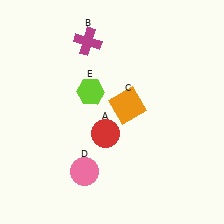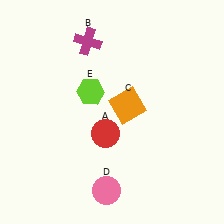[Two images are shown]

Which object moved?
The pink circle (D) moved right.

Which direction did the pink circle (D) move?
The pink circle (D) moved right.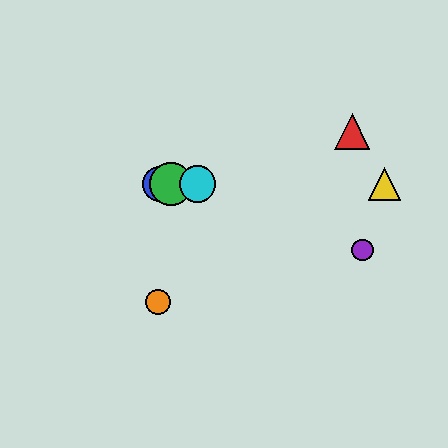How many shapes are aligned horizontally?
4 shapes (the blue circle, the green circle, the yellow triangle, the cyan circle) are aligned horizontally.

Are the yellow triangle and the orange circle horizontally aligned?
No, the yellow triangle is at y≈184 and the orange circle is at y≈302.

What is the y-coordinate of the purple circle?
The purple circle is at y≈250.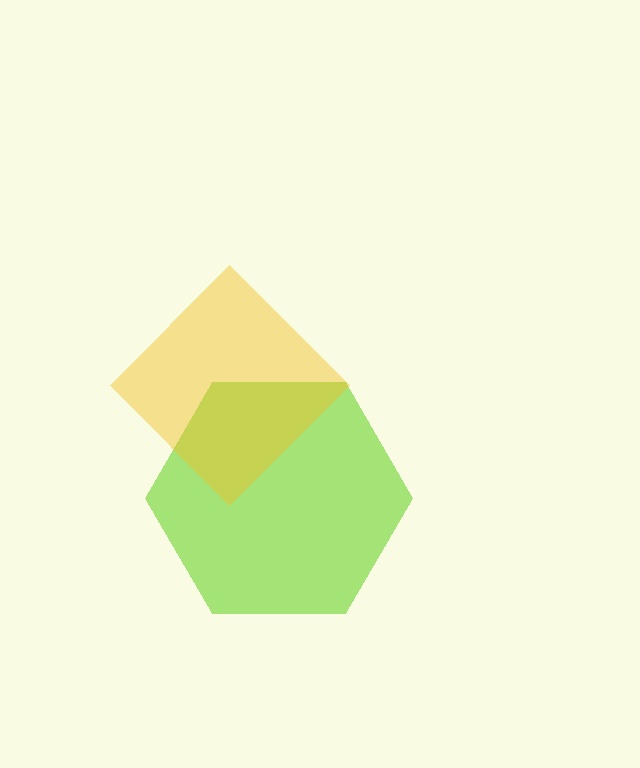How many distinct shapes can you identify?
There are 2 distinct shapes: a lime hexagon, a yellow diamond.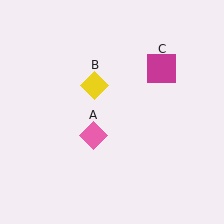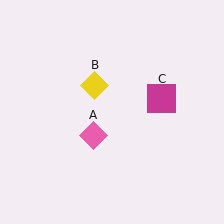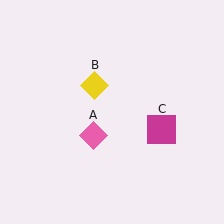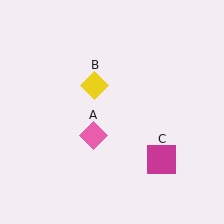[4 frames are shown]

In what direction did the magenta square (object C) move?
The magenta square (object C) moved down.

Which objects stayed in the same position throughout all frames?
Pink diamond (object A) and yellow diamond (object B) remained stationary.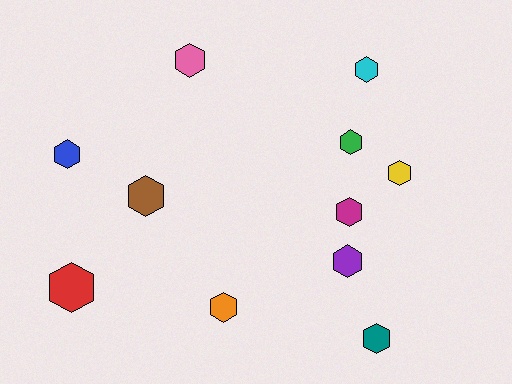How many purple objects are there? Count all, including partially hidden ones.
There is 1 purple object.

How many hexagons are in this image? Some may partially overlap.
There are 11 hexagons.